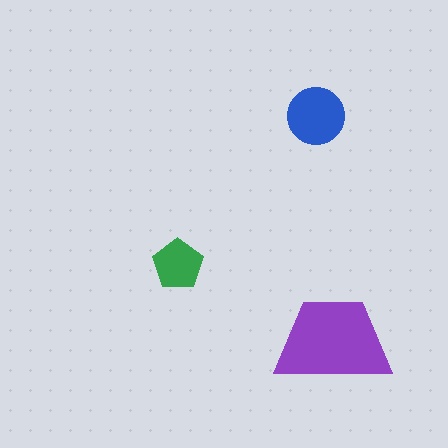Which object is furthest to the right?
The purple trapezoid is rightmost.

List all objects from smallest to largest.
The green pentagon, the blue circle, the purple trapezoid.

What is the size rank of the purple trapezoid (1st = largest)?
1st.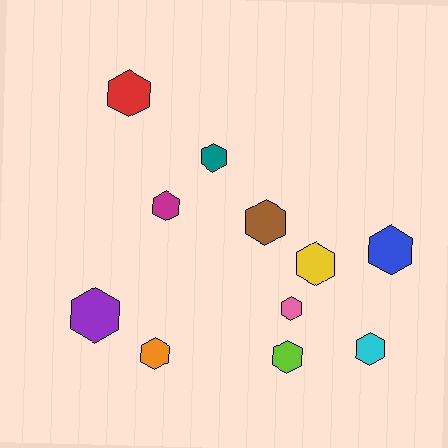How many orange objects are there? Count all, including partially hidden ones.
There is 1 orange object.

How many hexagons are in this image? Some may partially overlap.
There are 11 hexagons.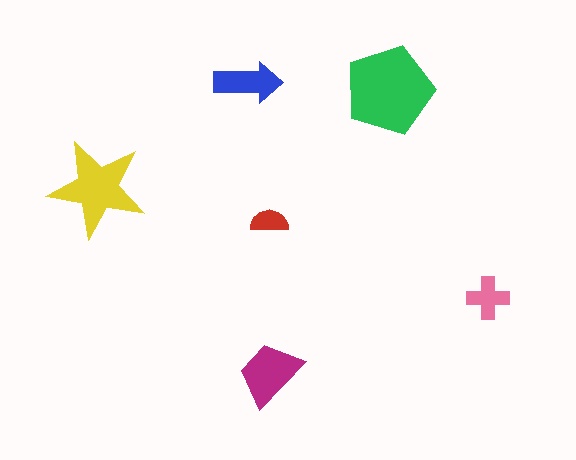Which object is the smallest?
The red semicircle.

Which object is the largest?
The green pentagon.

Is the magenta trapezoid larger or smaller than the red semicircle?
Larger.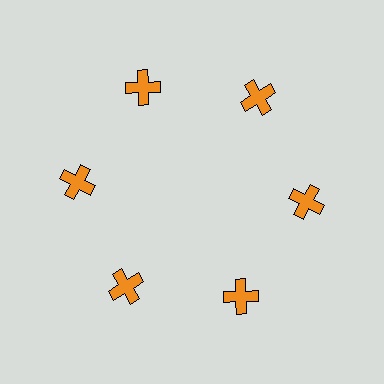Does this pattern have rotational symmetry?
Yes, this pattern has 6-fold rotational symmetry. It looks the same after rotating 60 degrees around the center.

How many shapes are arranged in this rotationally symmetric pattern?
There are 6 shapes, arranged in 6 groups of 1.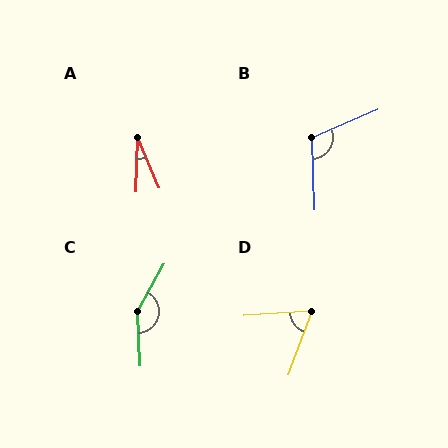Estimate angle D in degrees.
Approximately 66 degrees.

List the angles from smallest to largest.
A (25°), D (66°), B (111°), C (148°).